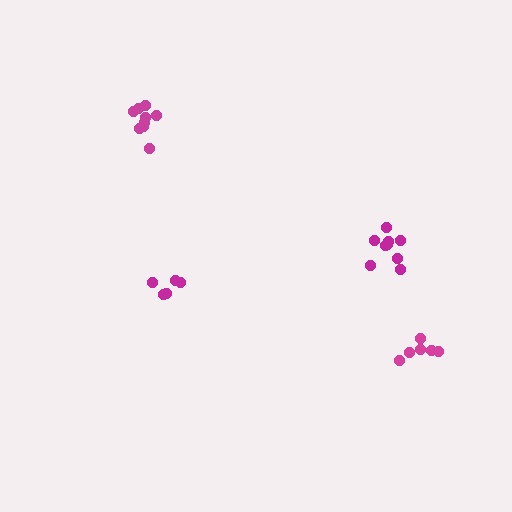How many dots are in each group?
Group 1: 9 dots, Group 2: 6 dots, Group 3: 9 dots, Group 4: 5 dots (29 total).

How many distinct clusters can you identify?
There are 4 distinct clusters.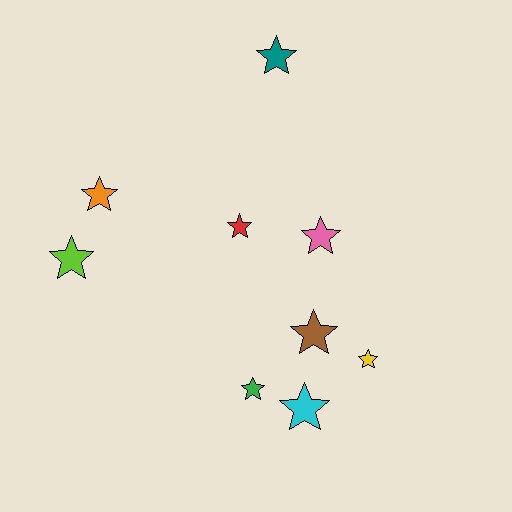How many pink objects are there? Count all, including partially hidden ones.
There is 1 pink object.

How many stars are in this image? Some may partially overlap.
There are 9 stars.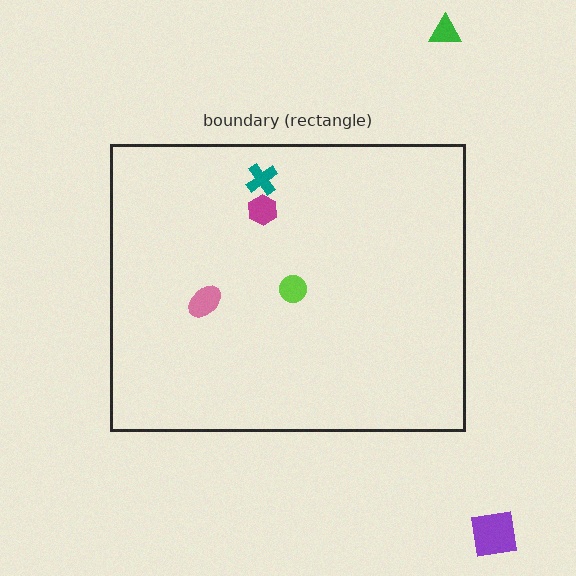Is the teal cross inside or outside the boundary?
Inside.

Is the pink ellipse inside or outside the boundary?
Inside.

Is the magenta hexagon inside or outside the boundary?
Inside.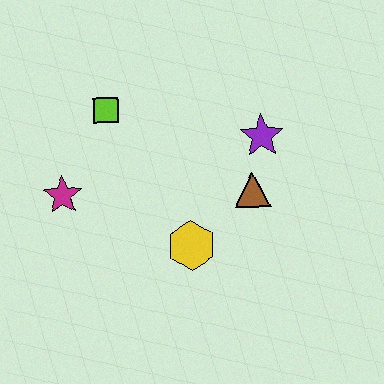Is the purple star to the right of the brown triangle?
Yes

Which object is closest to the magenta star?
The lime square is closest to the magenta star.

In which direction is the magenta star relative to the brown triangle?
The magenta star is to the left of the brown triangle.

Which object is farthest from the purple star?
The magenta star is farthest from the purple star.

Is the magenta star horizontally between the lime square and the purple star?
No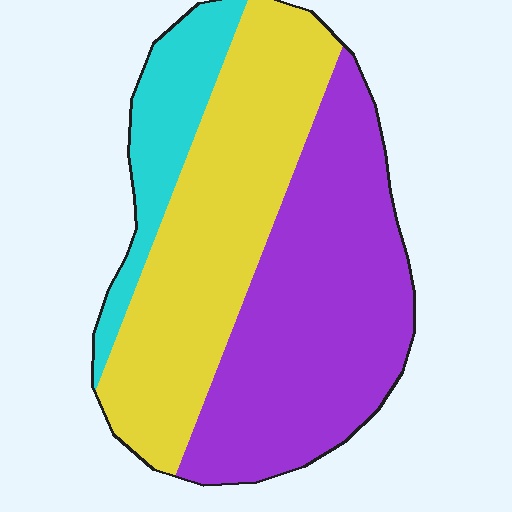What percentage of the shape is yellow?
Yellow covers 40% of the shape.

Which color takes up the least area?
Cyan, at roughly 15%.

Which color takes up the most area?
Purple, at roughly 45%.